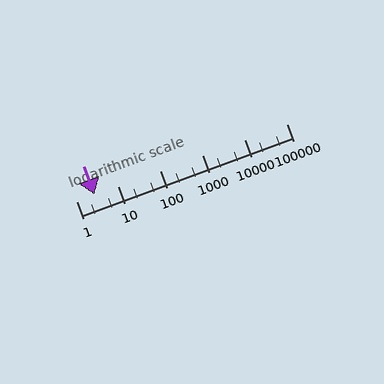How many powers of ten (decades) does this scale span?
The scale spans 5 decades, from 1 to 100000.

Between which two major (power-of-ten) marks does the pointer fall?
The pointer is between 1 and 10.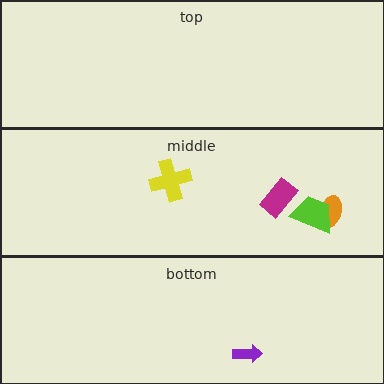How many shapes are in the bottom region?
1.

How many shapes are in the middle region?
4.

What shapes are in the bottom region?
The purple arrow.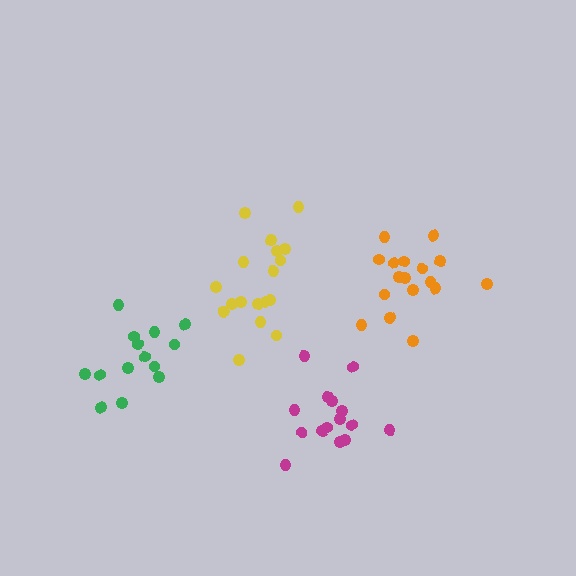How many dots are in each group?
Group 1: 14 dots, Group 2: 18 dots, Group 3: 17 dots, Group 4: 15 dots (64 total).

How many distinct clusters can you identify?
There are 4 distinct clusters.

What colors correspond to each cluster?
The clusters are colored: green, yellow, orange, magenta.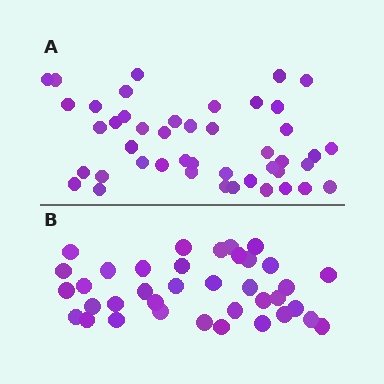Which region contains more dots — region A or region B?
Region A (the top region) has more dots.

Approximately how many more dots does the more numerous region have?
Region A has roughly 8 or so more dots than region B.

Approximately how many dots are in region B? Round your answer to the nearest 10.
About 40 dots. (The exact count is 37, which rounds to 40.)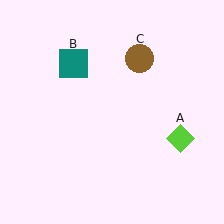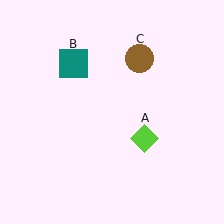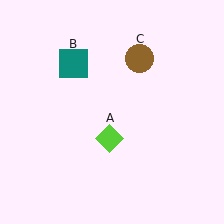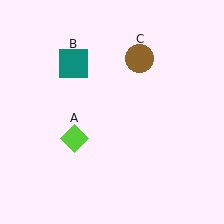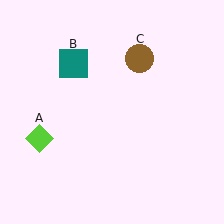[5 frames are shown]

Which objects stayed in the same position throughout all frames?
Teal square (object B) and brown circle (object C) remained stationary.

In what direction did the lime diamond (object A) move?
The lime diamond (object A) moved left.